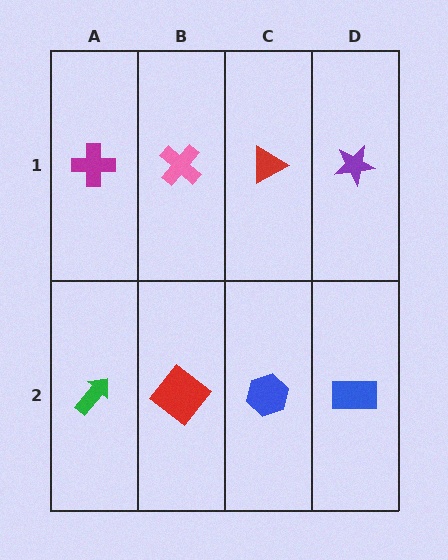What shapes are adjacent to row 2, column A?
A magenta cross (row 1, column A), a red diamond (row 2, column B).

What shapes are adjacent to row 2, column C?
A red triangle (row 1, column C), a red diamond (row 2, column B), a blue rectangle (row 2, column D).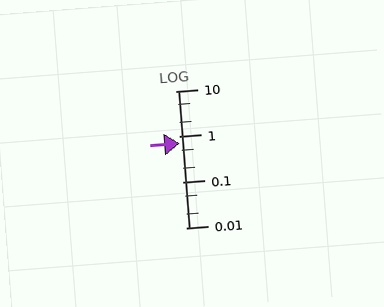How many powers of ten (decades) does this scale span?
The scale spans 3 decades, from 0.01 to 10.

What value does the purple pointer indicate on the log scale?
The pointer indicates approximately 0.7.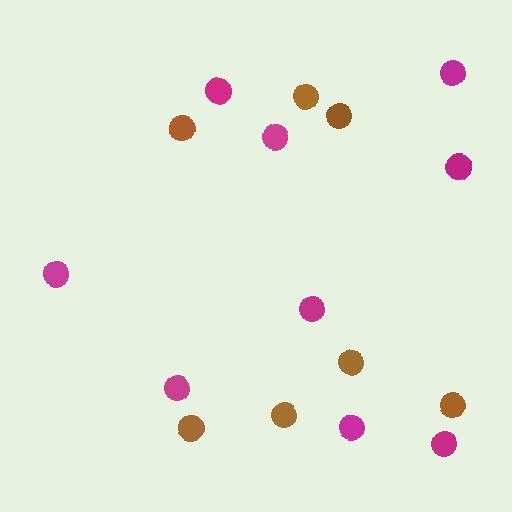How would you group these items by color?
There are 2 groups: one group of brown circles (7) and one group of magenta circles (9).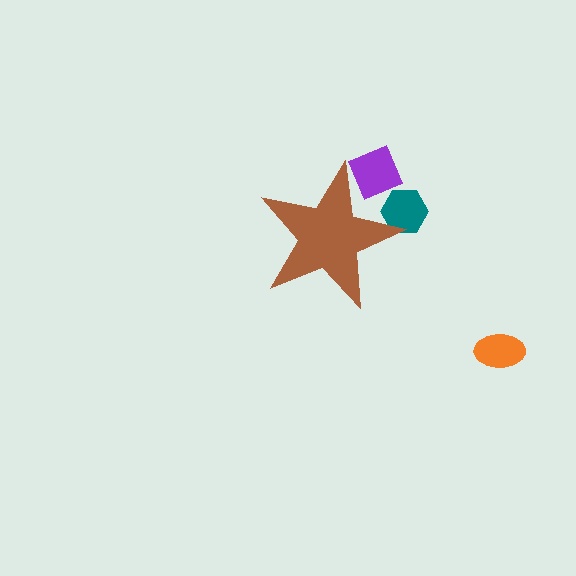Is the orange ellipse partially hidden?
No, the orange ellipse is fully visible.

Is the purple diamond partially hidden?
Yes, the purple diamond is partially hidden behind the brown star.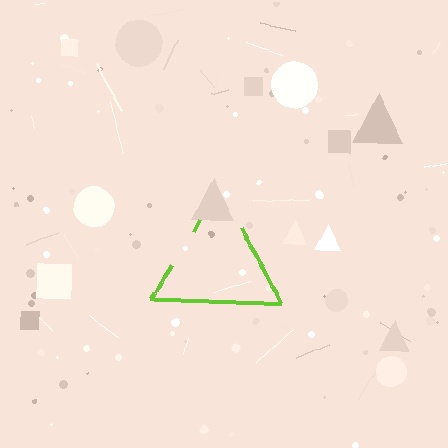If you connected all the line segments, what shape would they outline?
They would outline a triangle.